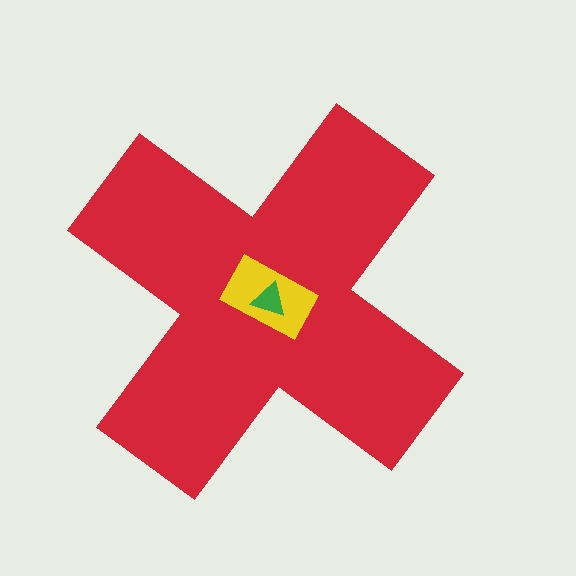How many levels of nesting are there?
3.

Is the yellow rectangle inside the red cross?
Yes.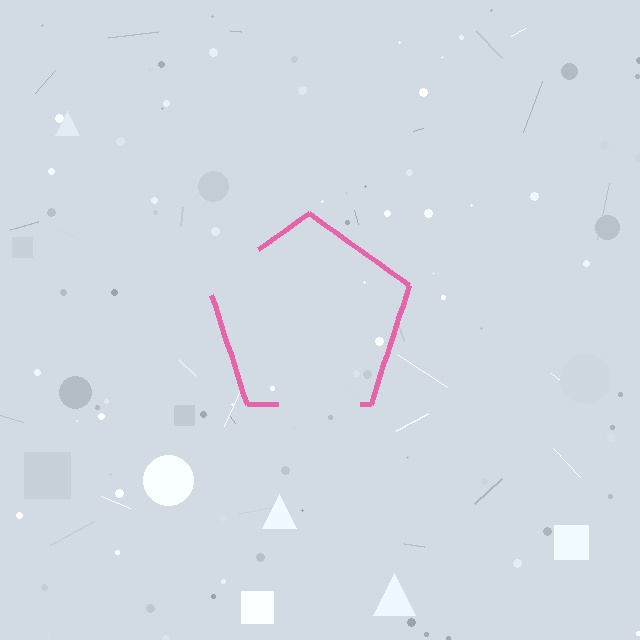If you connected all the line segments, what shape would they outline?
They would outline a pentagon.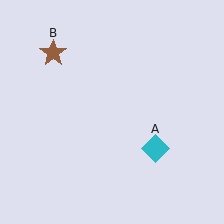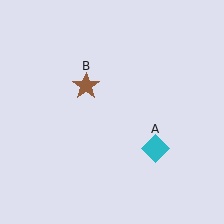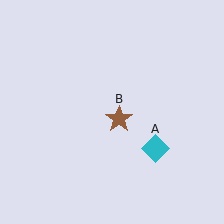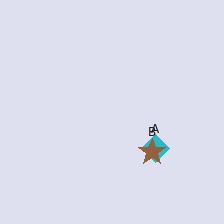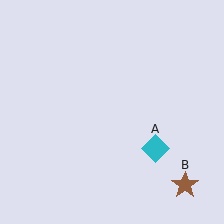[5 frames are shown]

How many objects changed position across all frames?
1 object changed position: brown star (object B).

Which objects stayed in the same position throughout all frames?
Cyan diamond (object A) remained stationary.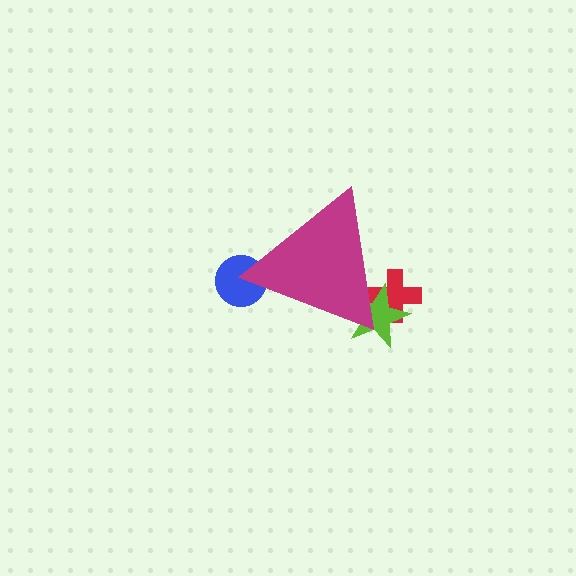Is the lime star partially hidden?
Yes, the lime star is partially hidden behind the magenta triangle.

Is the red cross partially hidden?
Yes, the red cross is partially hidden behind the magenta triangle.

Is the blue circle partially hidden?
Yes, the blue circle is partially hidden behind the magenta triangle.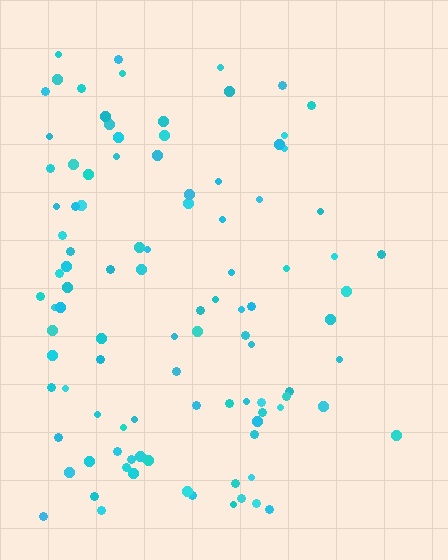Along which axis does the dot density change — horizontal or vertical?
Horizontal.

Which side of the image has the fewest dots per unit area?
The right.